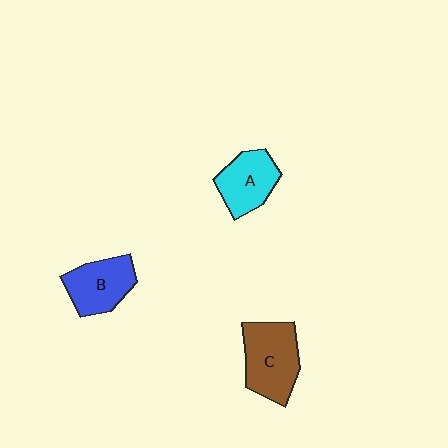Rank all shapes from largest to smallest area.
From largest to smallest: C (brown), B (blue), A (cyan).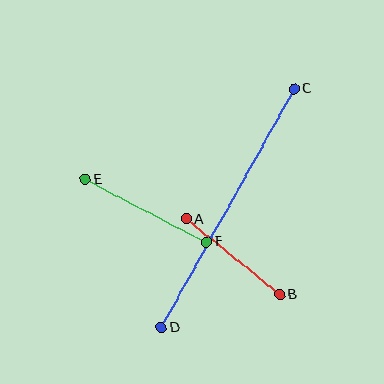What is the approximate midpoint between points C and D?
The midpoint is at approximately (227, 208) pixels.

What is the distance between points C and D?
The distance is approximately 273 pixels.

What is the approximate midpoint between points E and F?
The midpoint is at approximately (146, 211) pixels.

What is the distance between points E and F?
The distance is approximately 136 pixels.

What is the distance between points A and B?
The distance is approximately 120 pixels.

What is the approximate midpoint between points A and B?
The midpoint is at approximately (233, 257) pixels.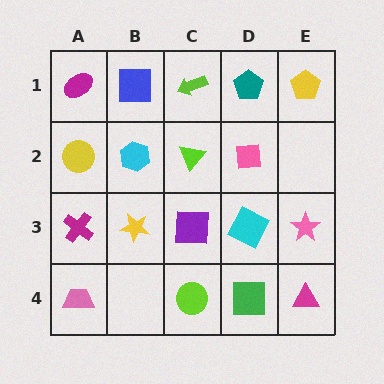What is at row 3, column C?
A purple square.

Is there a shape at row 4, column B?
No, that cell is empty.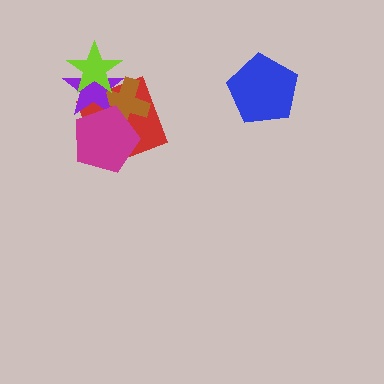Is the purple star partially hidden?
Yes, it is partially covered by another shape.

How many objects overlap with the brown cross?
4 objects overlap with the brown cross.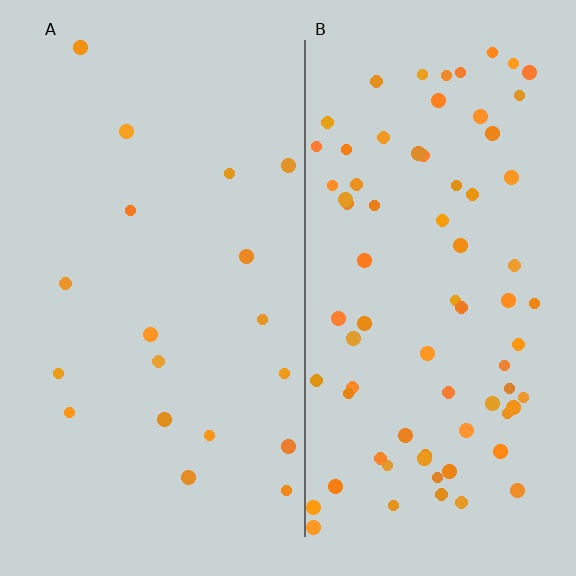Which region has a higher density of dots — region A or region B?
B (the right).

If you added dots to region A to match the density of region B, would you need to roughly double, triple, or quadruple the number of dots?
Approximately quadruple.